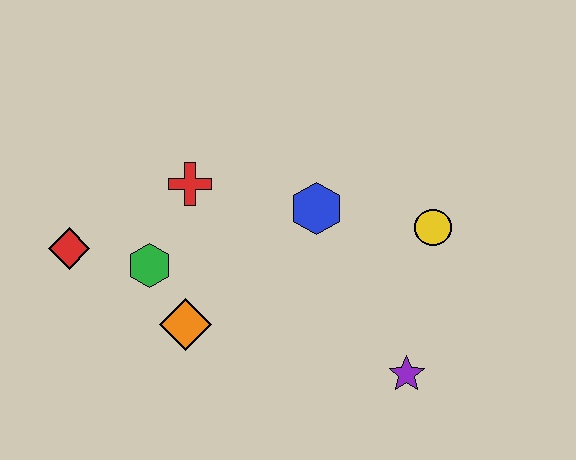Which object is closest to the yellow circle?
The blue hexagon is closest to the yellow circle.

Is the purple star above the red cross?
No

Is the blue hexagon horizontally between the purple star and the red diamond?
Yes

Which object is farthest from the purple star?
The red diamond is farthest from the purple star.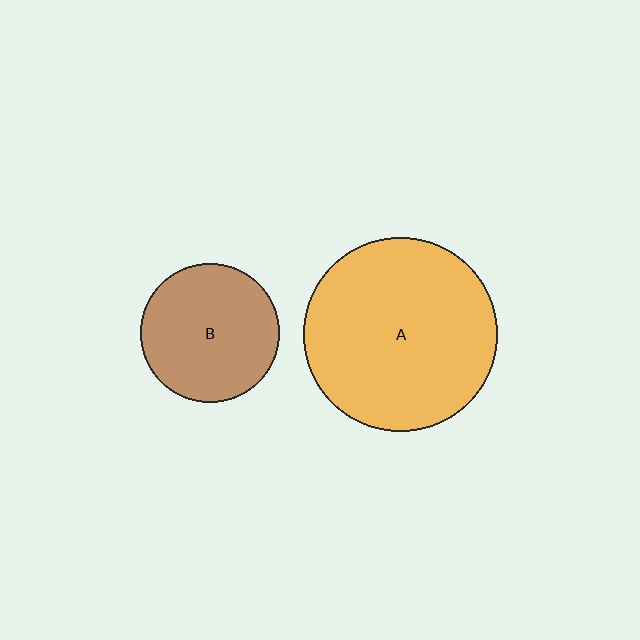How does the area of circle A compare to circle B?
Approximately 1.9 times.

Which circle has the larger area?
Circle A (orange).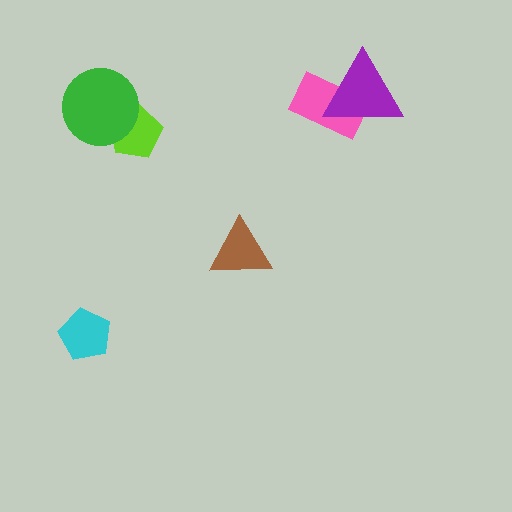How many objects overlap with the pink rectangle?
1 object overlaps with the pink rectangle.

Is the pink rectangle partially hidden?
Yes, it is partially covered by another shape.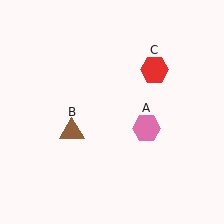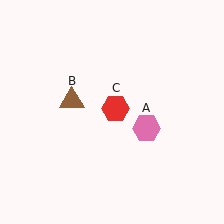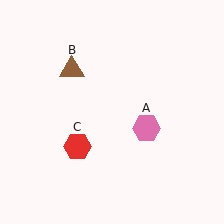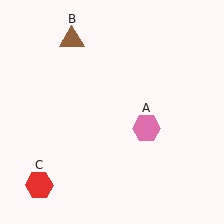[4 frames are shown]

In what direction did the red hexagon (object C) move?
The red hexagon (object C) moved down and to the left.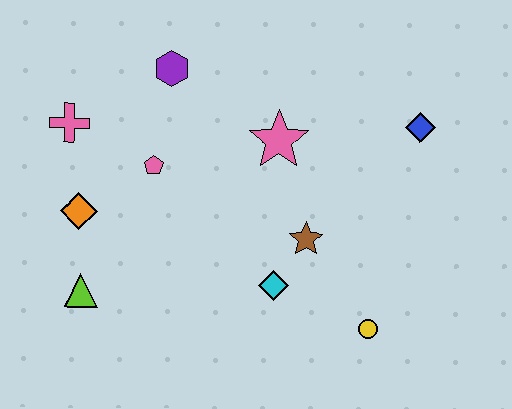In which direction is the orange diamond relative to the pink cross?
The orange diamond is below the pink cross.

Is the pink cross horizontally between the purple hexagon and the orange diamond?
No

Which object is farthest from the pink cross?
The yellow circle is farthest from the pink cross.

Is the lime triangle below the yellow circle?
No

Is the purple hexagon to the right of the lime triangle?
Yes